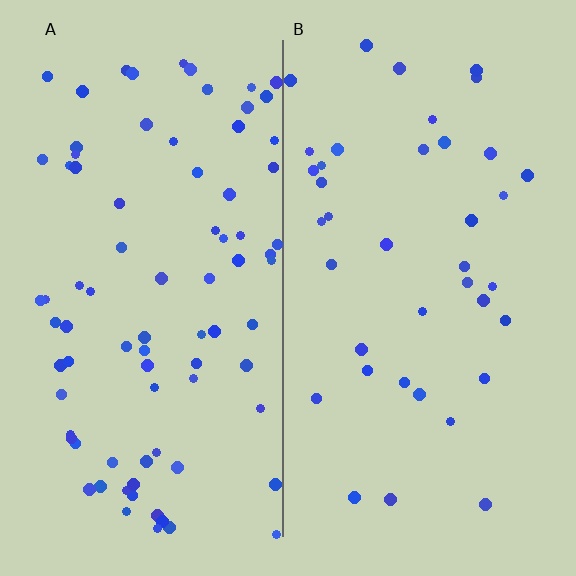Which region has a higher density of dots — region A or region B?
A (the left).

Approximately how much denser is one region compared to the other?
Approximately 2.1× — region A over region B.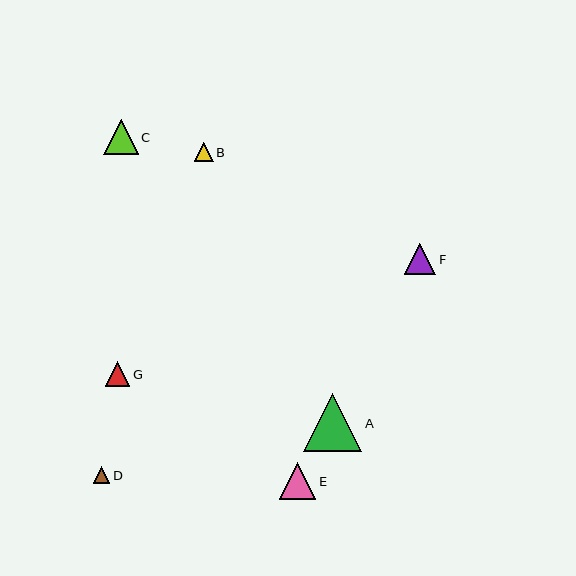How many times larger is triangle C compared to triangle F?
Triangle C is approximately 1.1 times the size of triangle F.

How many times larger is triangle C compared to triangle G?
Triangle C is approximately 1.4 times the size of triangle G.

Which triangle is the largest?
Triangle A is the largest with a size of approximately 59 pixels.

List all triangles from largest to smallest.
From largest to smallest: A, E, C, F, G, B, D.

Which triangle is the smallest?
Triangle D is the smallest with a size of approximately 17 pixels.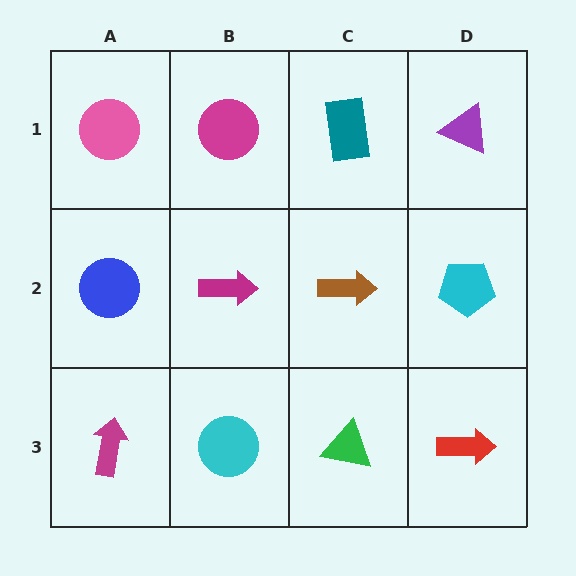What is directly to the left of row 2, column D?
A brown arrow.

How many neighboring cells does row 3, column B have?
3.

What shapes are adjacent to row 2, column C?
A teal rectangle (row 1, column C), a green triangle (row 3, column C), a magenta arrow (row 2, column B), a cyan pentagon (row 2, column D).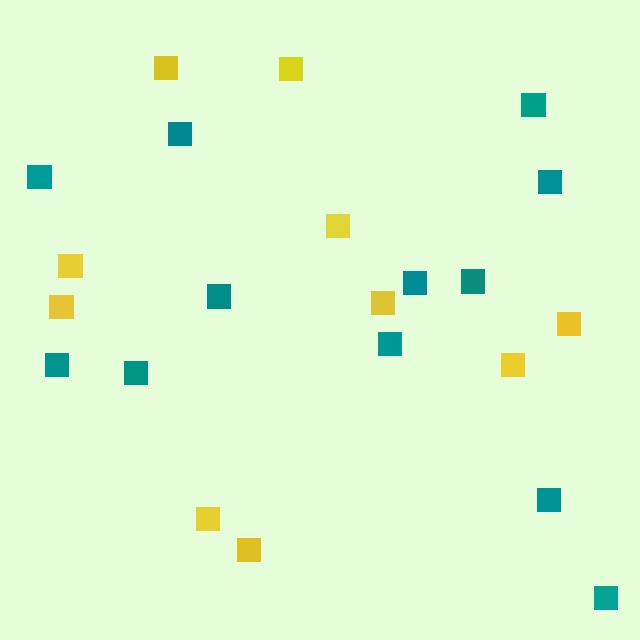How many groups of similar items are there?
There are 2 groups: one group of teal squares (12) and one group of yellow squares (10).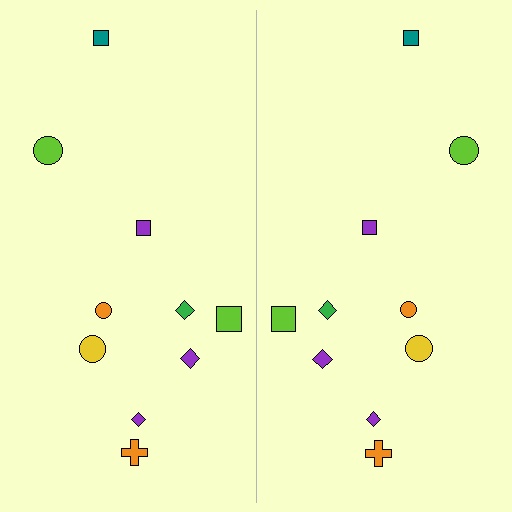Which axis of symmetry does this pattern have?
The pattern has a vertical axis of symmetry running through the center of the image.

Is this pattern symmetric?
Yes, this pattern has bilateral (reflection) symmetry.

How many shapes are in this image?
There are 20 shapes in this image.